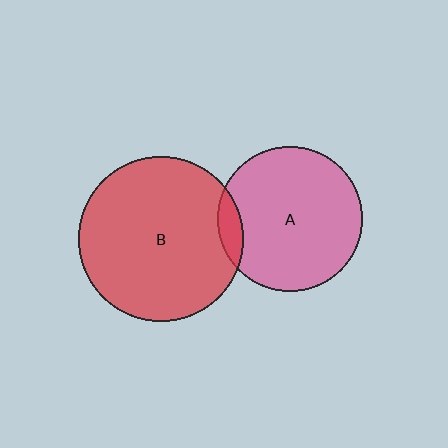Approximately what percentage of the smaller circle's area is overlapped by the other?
Approximately 10%.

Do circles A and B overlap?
Yes.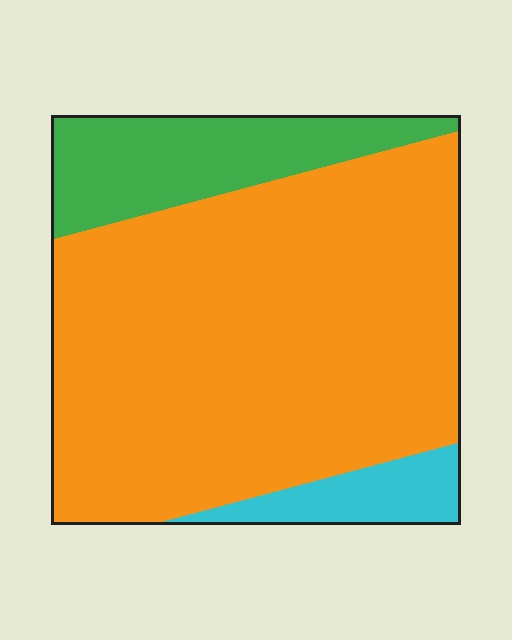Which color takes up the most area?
Orange, at roughly 75%.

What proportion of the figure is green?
Green covers around 15% of the figure.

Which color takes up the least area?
Cyan, at roughly 10%.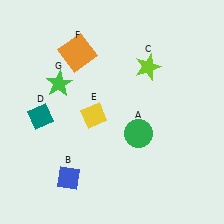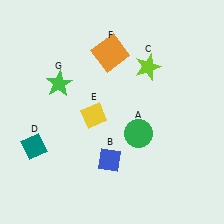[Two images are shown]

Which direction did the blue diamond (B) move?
The blue diamond (B) moved right.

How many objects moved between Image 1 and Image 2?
3 objects moved between the two images.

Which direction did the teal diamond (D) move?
The teal diamond (D) moved down.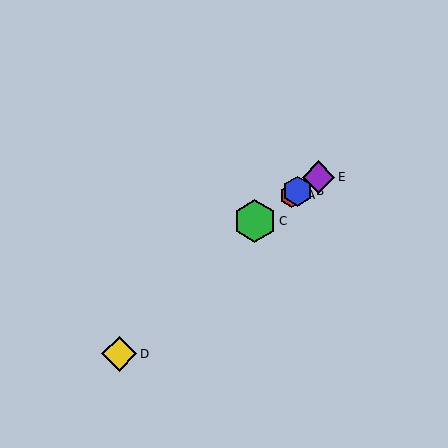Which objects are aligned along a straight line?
Objects A, B, C, E are aligned along a straight line.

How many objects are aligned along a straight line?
4 objects (A, B, C, E) are aligned along a straight line.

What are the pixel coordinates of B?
Object B is at (298, 191).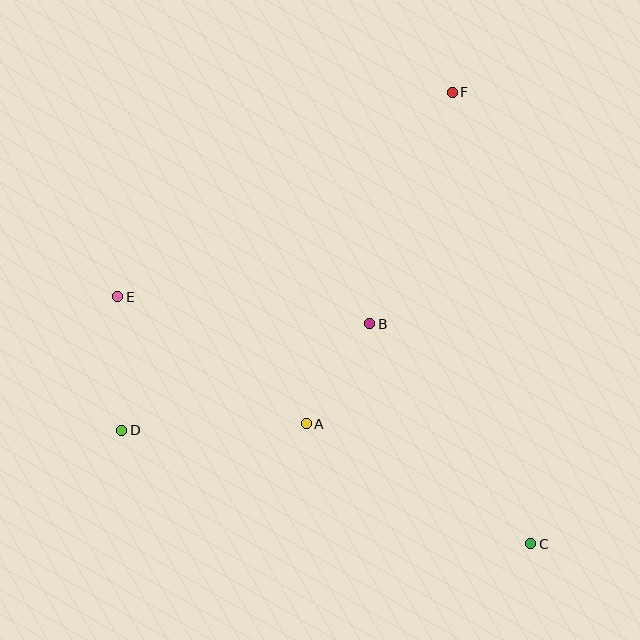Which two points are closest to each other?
Points A and B are closest to each other.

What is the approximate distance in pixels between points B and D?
The distance between B and D is approximately 270 pixels.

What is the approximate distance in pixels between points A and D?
The distance between A and D is approximately 185 pixels.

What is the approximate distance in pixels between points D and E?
The distance between D and E is approximately 134 pixels.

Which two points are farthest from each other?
Points C and E are farthest from each other.